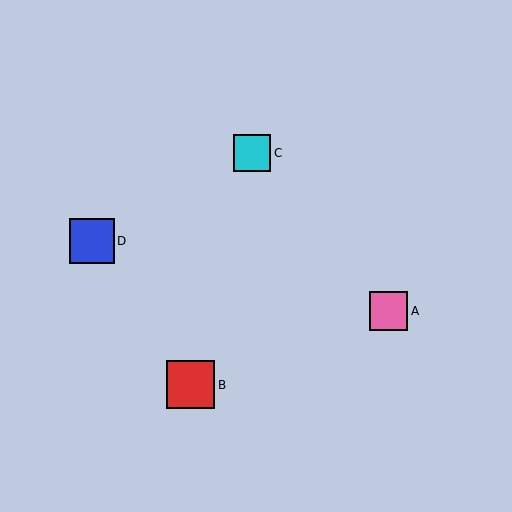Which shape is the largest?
The red square (labeled B) is the largest.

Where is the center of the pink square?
The center of the pink square is at (388, 311).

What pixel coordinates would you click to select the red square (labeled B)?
Click at (191, 385) to select the red square B.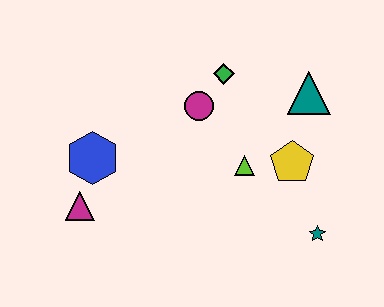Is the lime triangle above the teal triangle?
No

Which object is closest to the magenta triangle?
The blue hexagon is closest to the magenta triangle.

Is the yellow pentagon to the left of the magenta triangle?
No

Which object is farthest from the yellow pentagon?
The magenta triangle is farthest from the yellow pentagon.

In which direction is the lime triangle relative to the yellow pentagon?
The lime triangle is to the left of the yellow pentagon.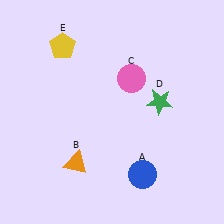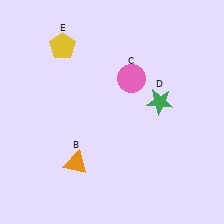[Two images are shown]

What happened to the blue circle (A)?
The blue circle (A) was removed in Image 2. It was in the bottom-right area of Image 1.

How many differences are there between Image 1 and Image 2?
There is 1 difference between the two images.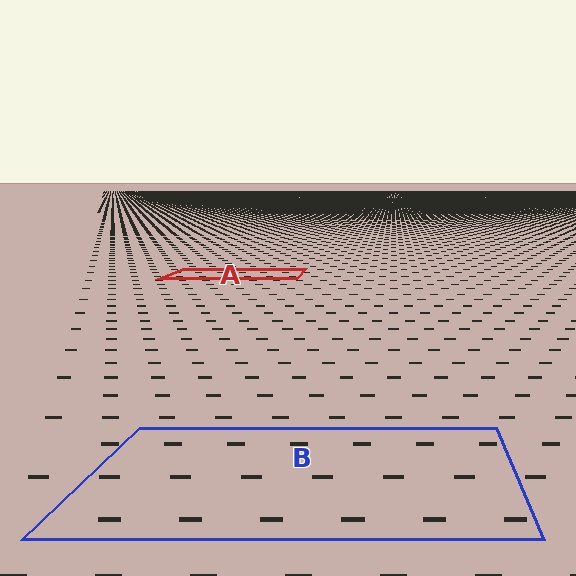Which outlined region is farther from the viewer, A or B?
Region A is farther from the viewer — the texture elements inside it appear smaller and more densely packed.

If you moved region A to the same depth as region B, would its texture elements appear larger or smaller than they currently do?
They would appear larger. At a closer depth, the same texture elements are projected at a bigger on-screen size.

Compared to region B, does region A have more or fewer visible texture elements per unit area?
Region A has more texture elements per unit area — they are packed more densely because it is farther away.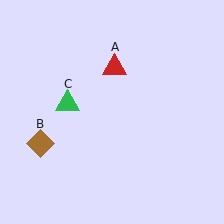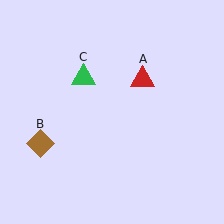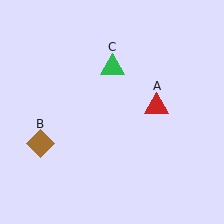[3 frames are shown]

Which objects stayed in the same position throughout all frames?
Brown diamond (object B) remained stationary.